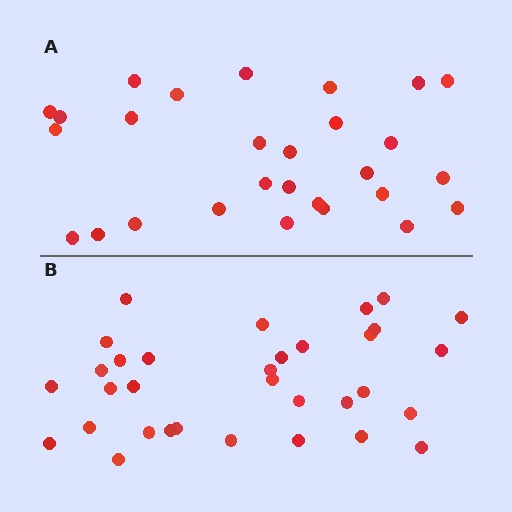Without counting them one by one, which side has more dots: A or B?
Region B (the bottom region) has more dots.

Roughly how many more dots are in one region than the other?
Region B has about 5 more dots than region A.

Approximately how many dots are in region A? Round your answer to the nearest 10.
About 30 dots. (The exact count is 28, which rounds to 30.)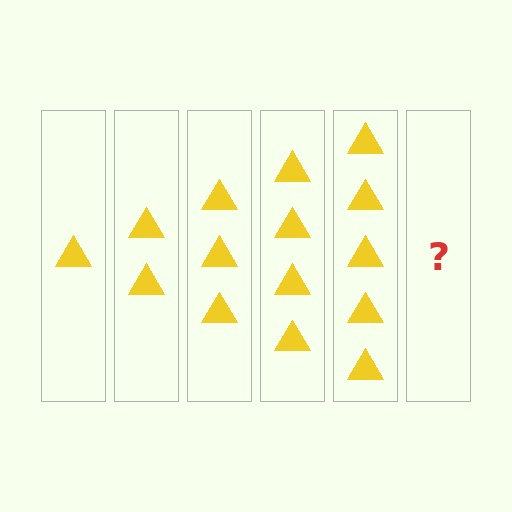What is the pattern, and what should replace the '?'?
The pattern is that each step adds one more triangle. The '?' should be 6 triangles.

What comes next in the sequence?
The next element should be 6 triangles.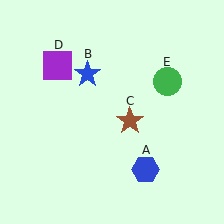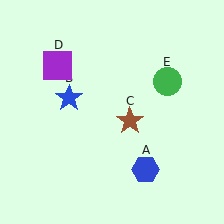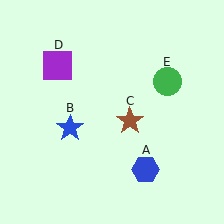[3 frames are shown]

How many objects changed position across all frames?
1 object changed position: blue star (object B).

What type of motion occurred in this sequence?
The blue star (object B) rotated counterclockwise around the center of the scene.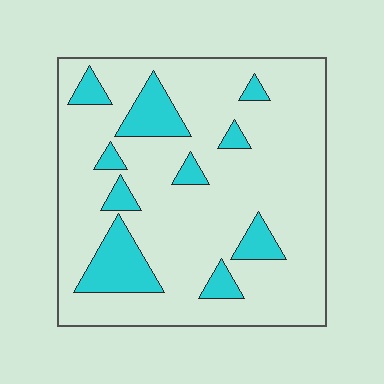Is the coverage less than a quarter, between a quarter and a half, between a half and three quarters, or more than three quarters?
Less than a quarter.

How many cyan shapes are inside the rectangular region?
10.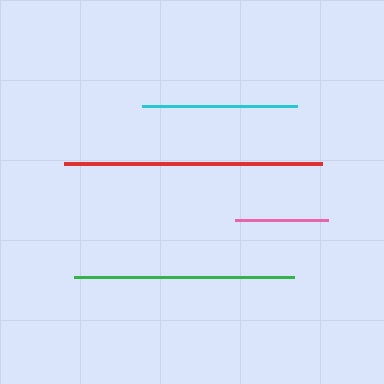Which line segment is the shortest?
The pink line is the shortest at approximately 94 pixels.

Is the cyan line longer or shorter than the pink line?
The cyan line is longer than the pink line.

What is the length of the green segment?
The green segment is approximately 220 pixels long.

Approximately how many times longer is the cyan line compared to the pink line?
The cyan line is approximately 1.7 times the length of the pink line.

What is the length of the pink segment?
The pink segment is approximately 94 pixels long.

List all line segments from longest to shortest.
From longest to shortest: red, green, cyan, pink.